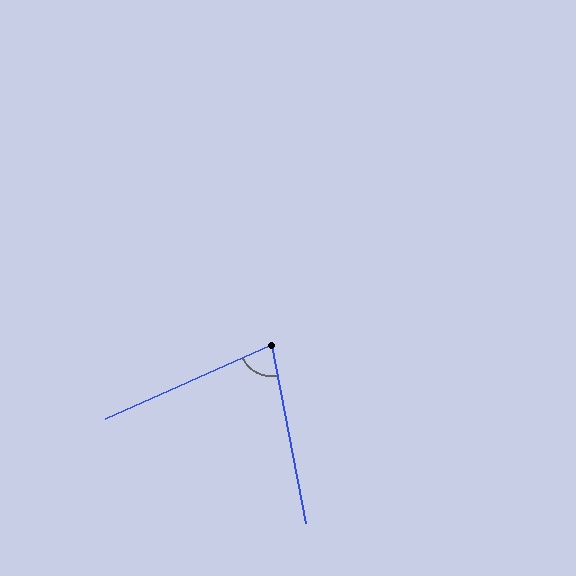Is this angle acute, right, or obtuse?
It is acute.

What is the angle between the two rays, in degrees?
Approximately 77 degrees.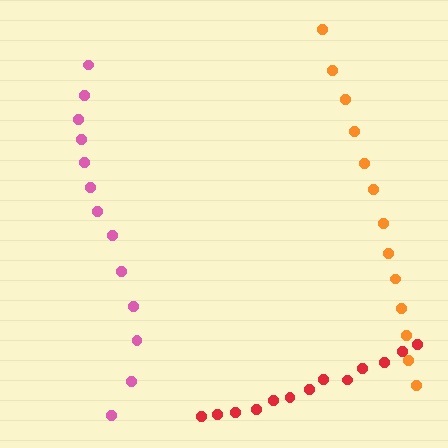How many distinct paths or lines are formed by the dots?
There are 3 distinct paths.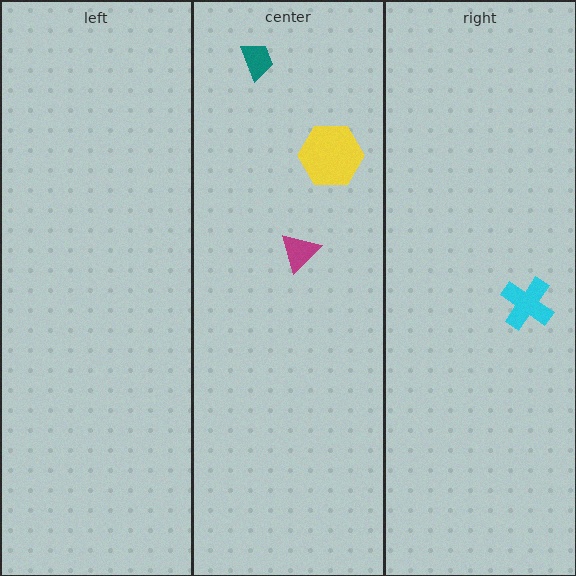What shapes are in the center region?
The magenta triangle, the yellow hexagon, the teal trapezoid.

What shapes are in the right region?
The cyan cross.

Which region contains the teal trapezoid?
The center region.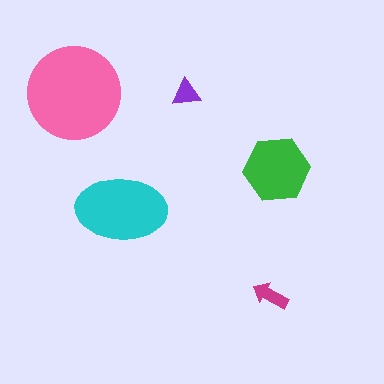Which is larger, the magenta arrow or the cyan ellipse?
The cyan ellipse.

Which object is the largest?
The pink circle.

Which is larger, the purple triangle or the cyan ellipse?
The cyan ellipse.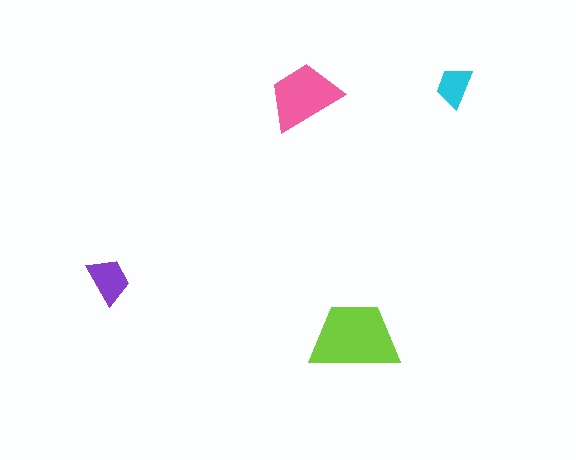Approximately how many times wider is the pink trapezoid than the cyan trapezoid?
About 2 times wider.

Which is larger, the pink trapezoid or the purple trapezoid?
The pink one.